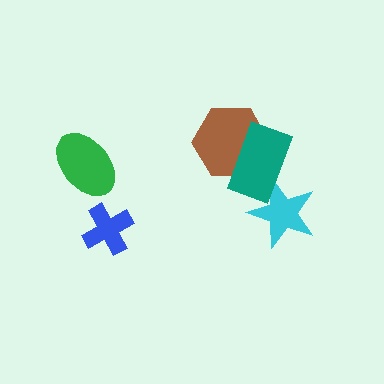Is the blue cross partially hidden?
No, no other shape covers it.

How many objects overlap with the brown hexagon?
1 object overlaps with the brown hexagon.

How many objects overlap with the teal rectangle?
2 objects overlap with the teal rectangle.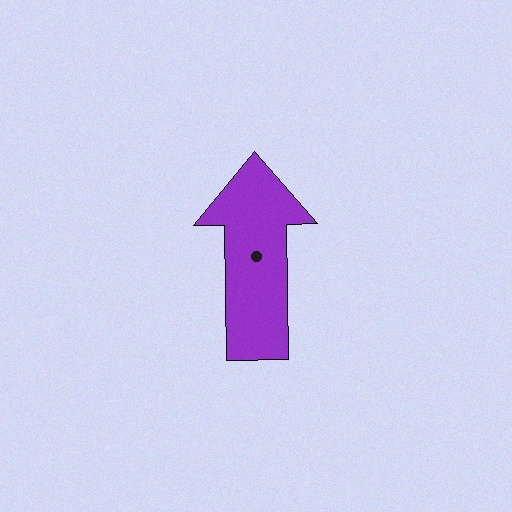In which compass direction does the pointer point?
North.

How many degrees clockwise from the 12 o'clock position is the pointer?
Approximately 359 degrees.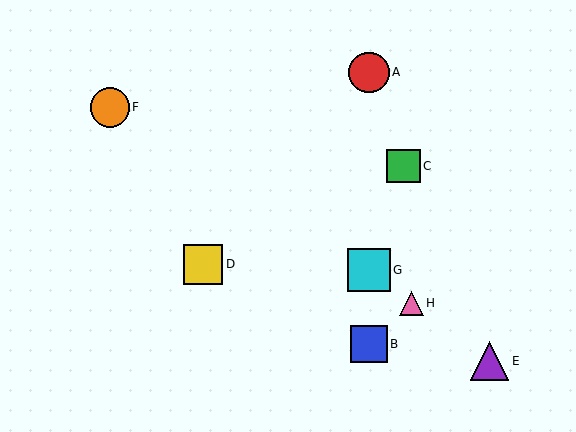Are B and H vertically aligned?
No, B is at x≈369 and H is at x≈412.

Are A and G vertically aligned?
Yes, both are at x≈369.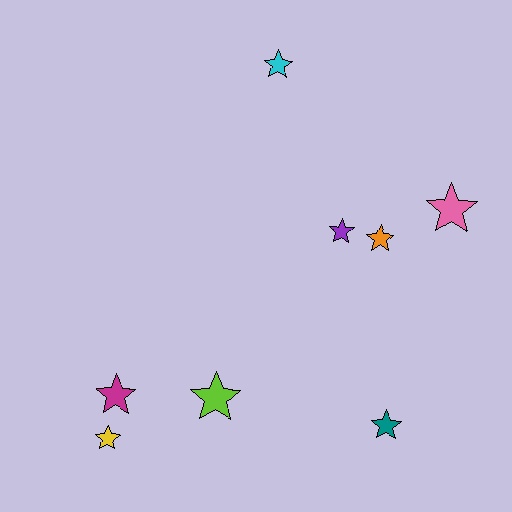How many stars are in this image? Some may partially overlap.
There are 8 stars.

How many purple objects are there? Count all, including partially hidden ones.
There is 1 purple object.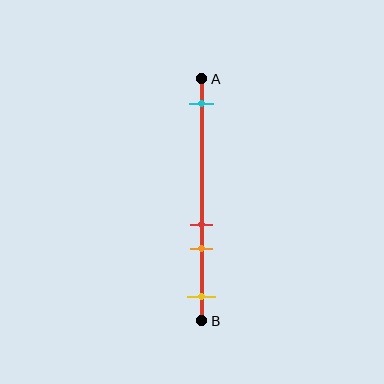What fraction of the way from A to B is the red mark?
The red mark is approximately 60% (0.6) of the way from A to B.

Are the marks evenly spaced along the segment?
No, the marks are not evenly spaced.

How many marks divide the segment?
There are 4 marks dividing the segment.